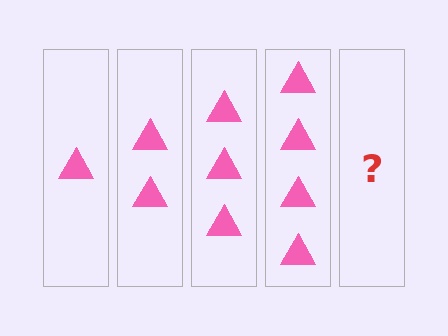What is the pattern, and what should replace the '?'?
The pattern is that each step adds one more triangle. The '?' should be 5 triangles.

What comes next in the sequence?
The next element should be 5 triangles.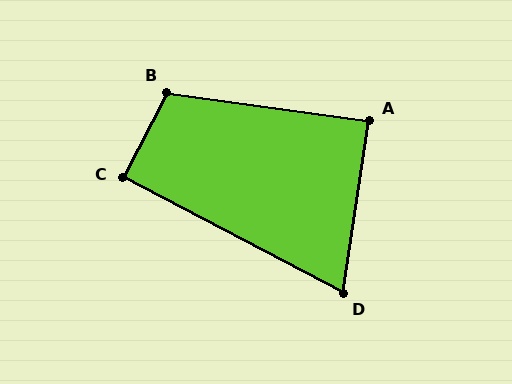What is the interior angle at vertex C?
Approximately 91 degrees (approximately right).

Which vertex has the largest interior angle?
B, at approximately 109 degrees.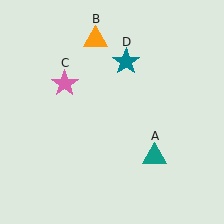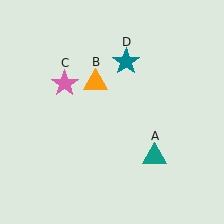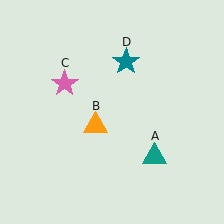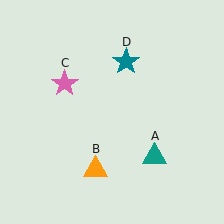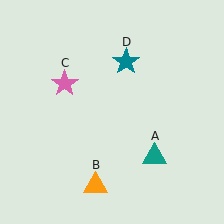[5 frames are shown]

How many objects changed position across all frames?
1 object changed position: orange triangle (object B).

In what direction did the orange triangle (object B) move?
The orange triangle (object B) moved down.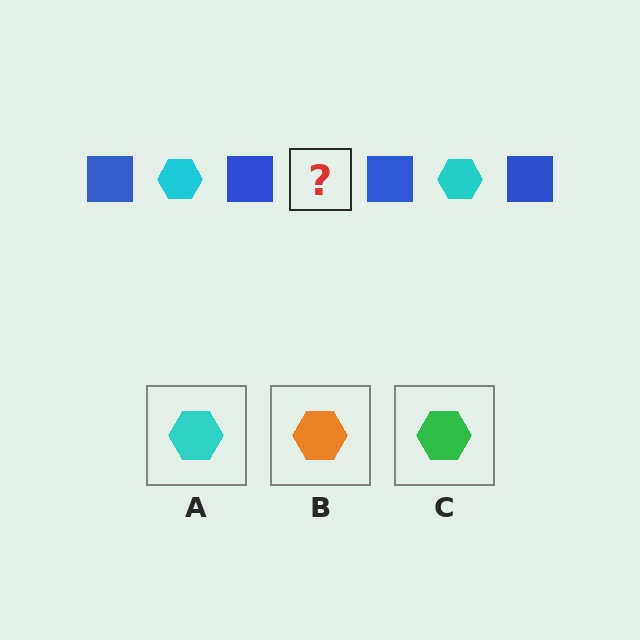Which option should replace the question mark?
Option A.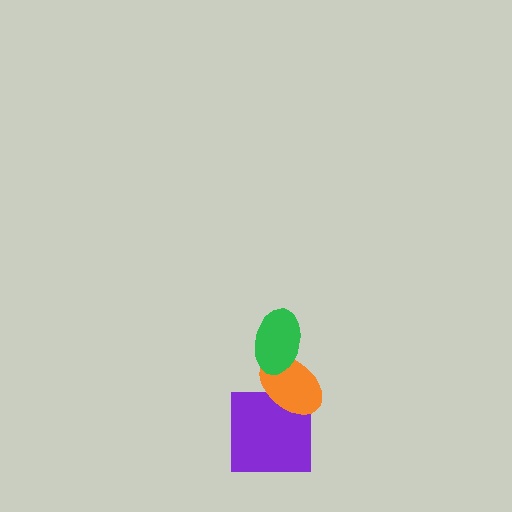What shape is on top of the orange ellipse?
The green ellipse is on top of the orange ellipse.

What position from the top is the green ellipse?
The green ellipse is 1st from the top.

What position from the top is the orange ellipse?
The orange ellipse is 2nd from the top.